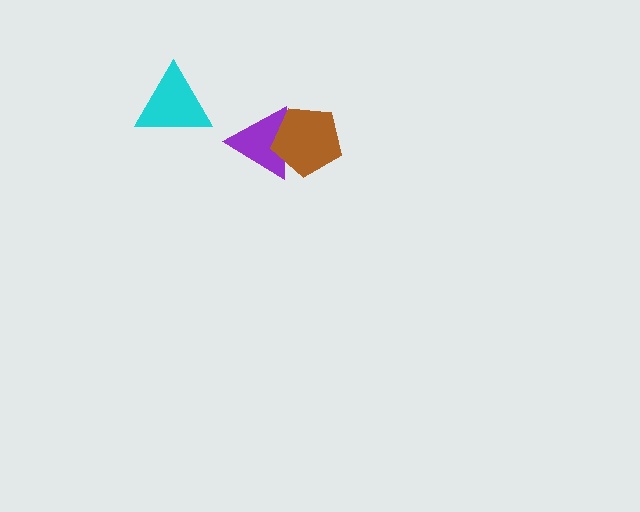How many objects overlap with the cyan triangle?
0 objects overlap with the cyan triangle.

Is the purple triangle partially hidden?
Yes, it is partially covered by another shape.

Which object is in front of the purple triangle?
The brown pentagon is in front of the purple triangle.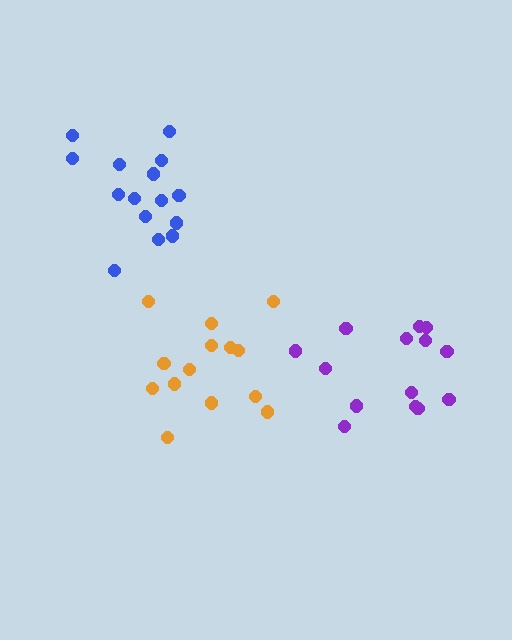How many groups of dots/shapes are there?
There are 3 groups.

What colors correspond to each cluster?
The clusters are colored: blue, purple, orange.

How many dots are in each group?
Group 1: 15 dots, Group 2: 14 dots, Group 3: 14 dots (43 total).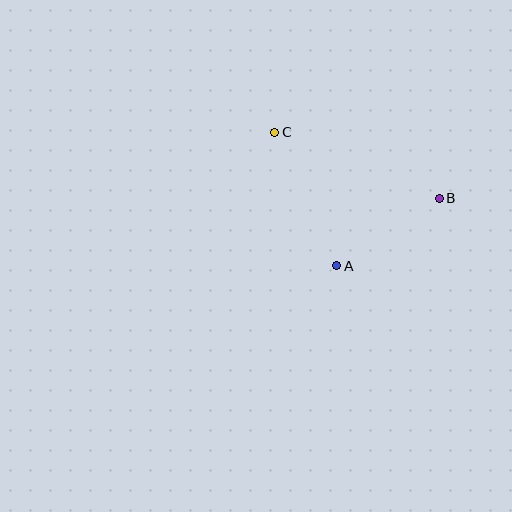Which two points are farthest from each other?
Points B and C are farthest from each other.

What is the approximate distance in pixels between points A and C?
The distance between A and C is approximately 148 pixels.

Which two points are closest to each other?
Points A and B are closest to each other.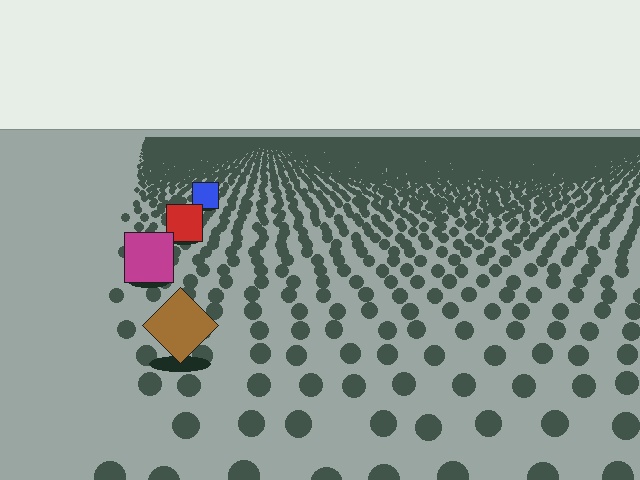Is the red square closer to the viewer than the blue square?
Yes. The red square is closer — you can tell from the texture gradient: the ground texture is coarser near it.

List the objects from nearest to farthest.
From nearest to farthest: the brown diamond, the magenta square, the red square, the blue square.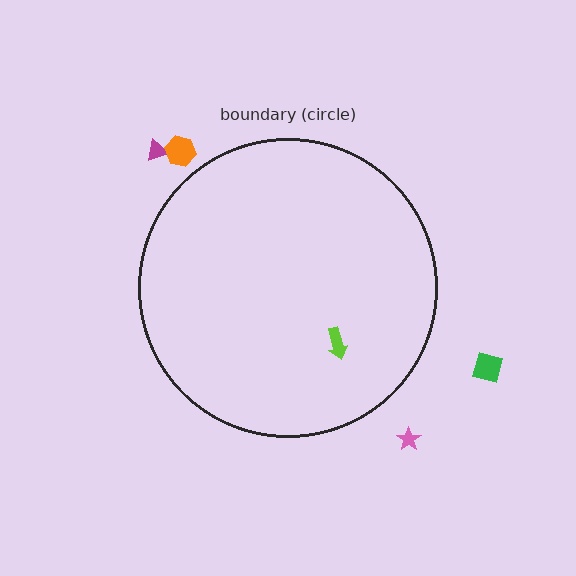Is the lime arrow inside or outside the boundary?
Inside.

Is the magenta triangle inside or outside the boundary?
Outside.